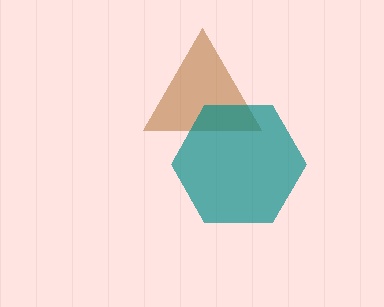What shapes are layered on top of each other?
The layered shapes are: a brown triangle, a teal hexagon.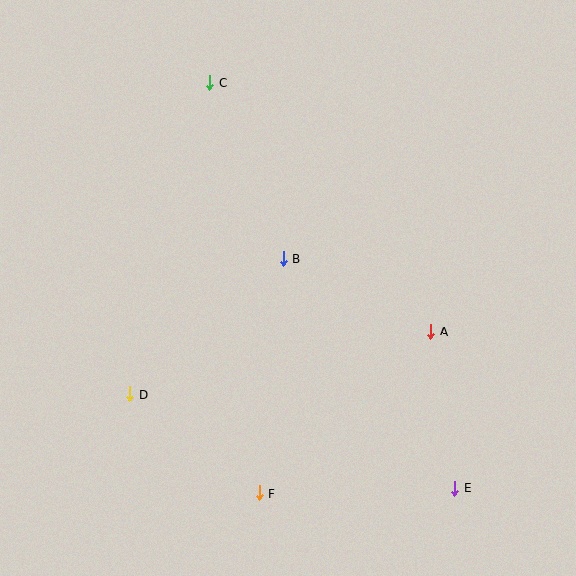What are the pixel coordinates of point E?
Point E is at (455, 488).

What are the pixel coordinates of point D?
Point D is at (130, 394).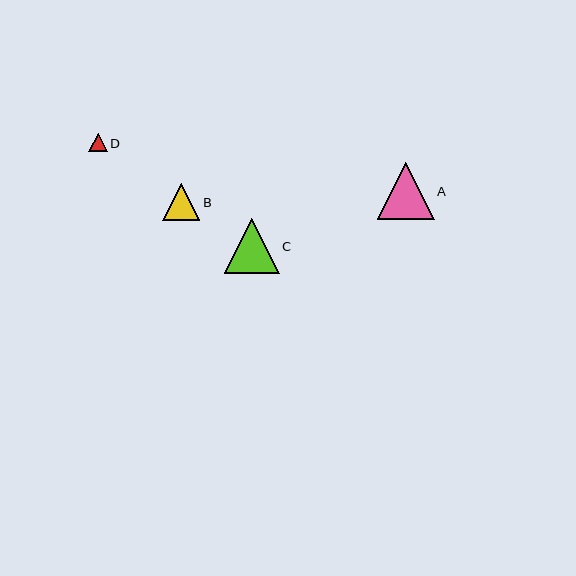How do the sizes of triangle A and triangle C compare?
Triangle A and triangle C are approximately the same size.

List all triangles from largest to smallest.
From largest to smallest: A, C, B, D.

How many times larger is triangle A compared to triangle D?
Triangle A is approximately 3.1 times the size of triangle D.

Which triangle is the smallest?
Triangle D is the smallest with a size of approximately 18 pixels.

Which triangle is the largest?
Triangle A is the largest with a size of approximately 57 pixels.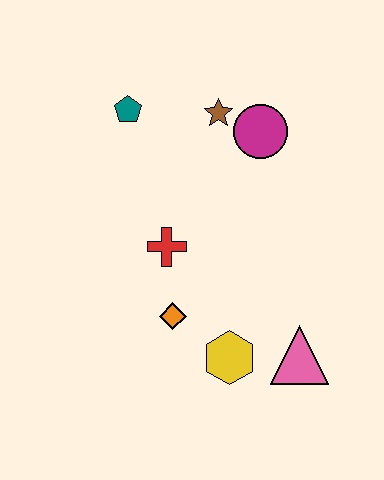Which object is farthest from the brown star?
The pink triangle is farthest from the brown star.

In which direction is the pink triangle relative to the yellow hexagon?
The pink triangle is to the right of the yellow hexagon.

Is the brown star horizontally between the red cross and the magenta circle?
Yes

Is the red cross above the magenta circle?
No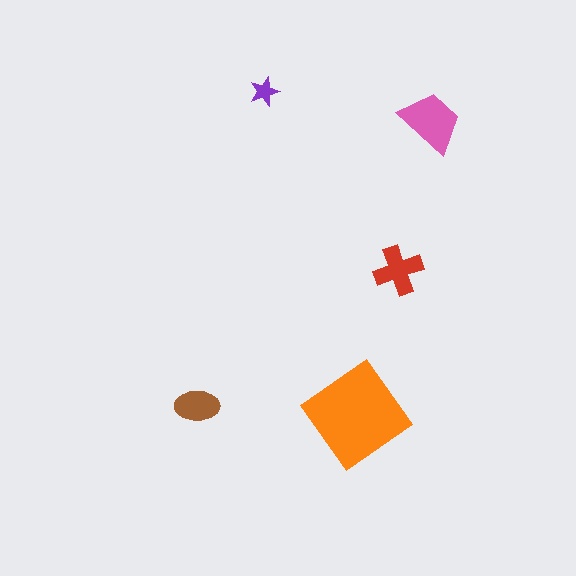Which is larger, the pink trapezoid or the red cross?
The pink trapezoid.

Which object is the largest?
The orange diamond.